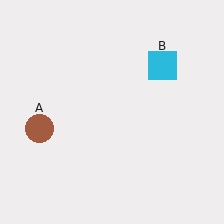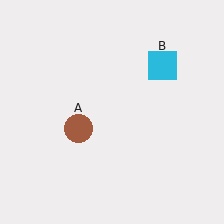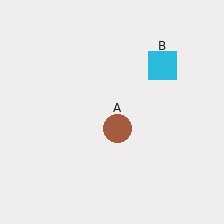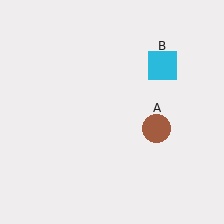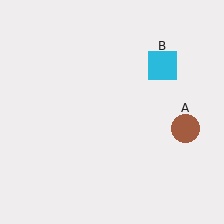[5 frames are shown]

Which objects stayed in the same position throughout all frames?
Cyan square (object B) remained stationary.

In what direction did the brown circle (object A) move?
The brown circle (object A) moved right.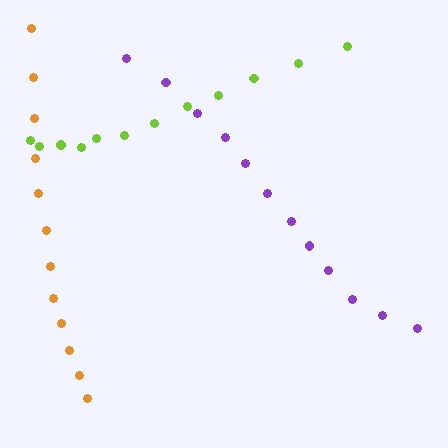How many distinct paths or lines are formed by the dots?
There are 3 distinct paths.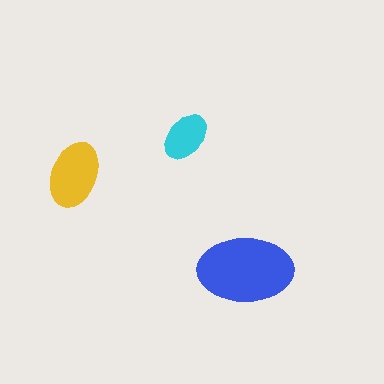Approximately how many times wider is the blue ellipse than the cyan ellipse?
About 2 times wider.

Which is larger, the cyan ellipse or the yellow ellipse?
The yellow one.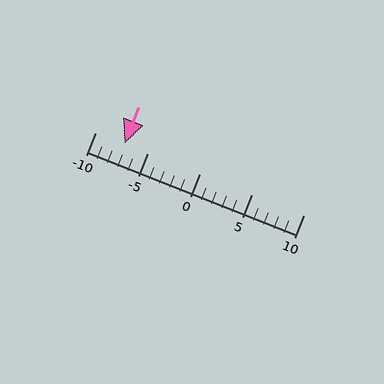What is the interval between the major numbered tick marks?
The major tick marks are spaced 5 units apart.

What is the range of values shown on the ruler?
The ruler shows values from -10 to 10.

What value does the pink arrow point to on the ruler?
The pink arrow points to approximately -7.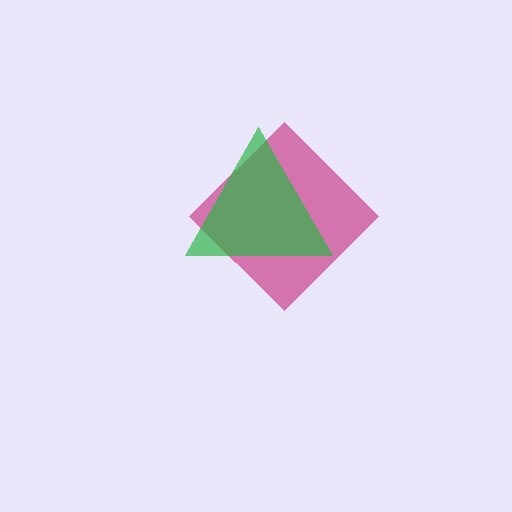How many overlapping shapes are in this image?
There are 2 overlapping shapes in the image.